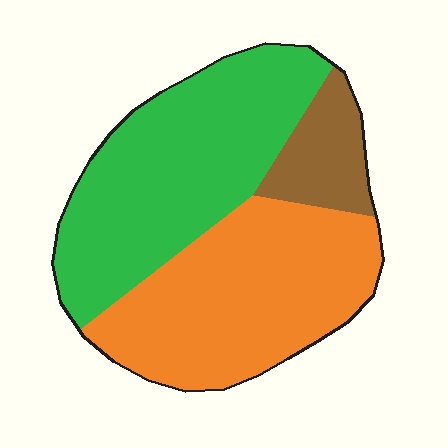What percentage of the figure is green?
Green takes up between a third and a half of the figure.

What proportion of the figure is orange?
Orange takes up about two fifths (2/5) of the figure.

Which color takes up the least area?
Brown, at roughly 10%.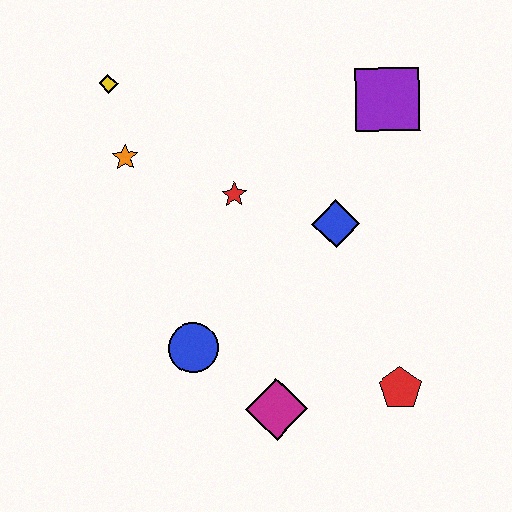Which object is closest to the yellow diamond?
The orange star is closest to the yellow diamond.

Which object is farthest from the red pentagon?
The yellow diamond is farthest from the red pentagon.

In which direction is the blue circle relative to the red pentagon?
The blue circle is to the left of the red pentagon.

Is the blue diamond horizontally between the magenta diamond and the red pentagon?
Yes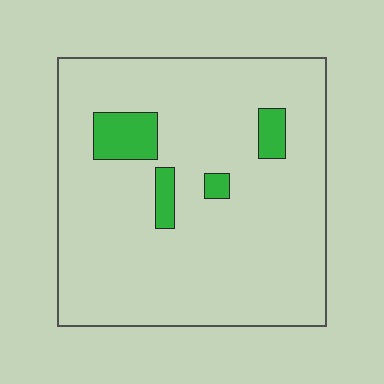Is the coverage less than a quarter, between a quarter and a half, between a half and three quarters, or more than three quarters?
Less than a quarter.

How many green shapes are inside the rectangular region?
4.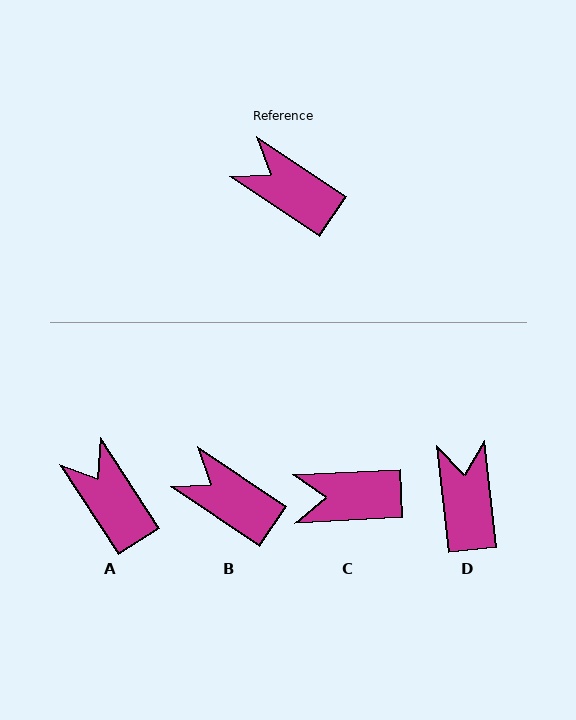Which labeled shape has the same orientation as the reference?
B.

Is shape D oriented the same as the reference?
No, it is off by about 50 degrees.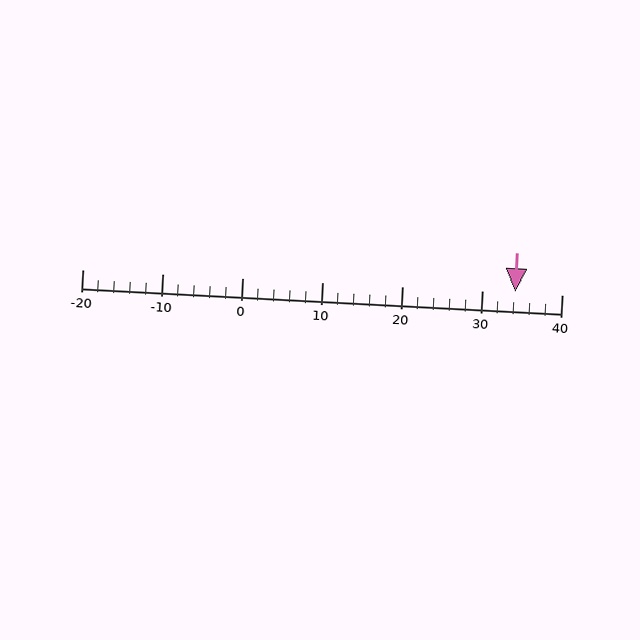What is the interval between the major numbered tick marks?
The major tick marks are spaced 10 units apart.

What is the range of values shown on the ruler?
The ruler shows values from -20 to 40.